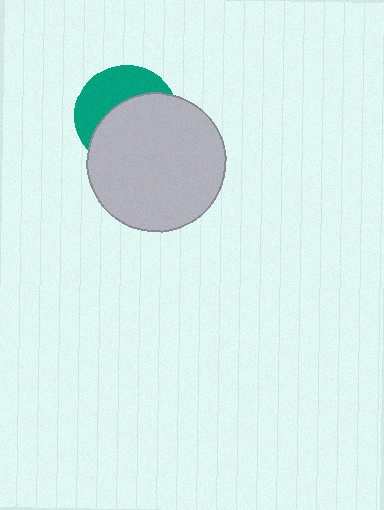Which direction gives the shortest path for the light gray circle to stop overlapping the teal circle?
Moving toward the lower-right gives the shortest separation.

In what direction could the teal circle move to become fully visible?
The teal circle could move toward the upper-left. That would shift it out from behind the light gray circle entirely.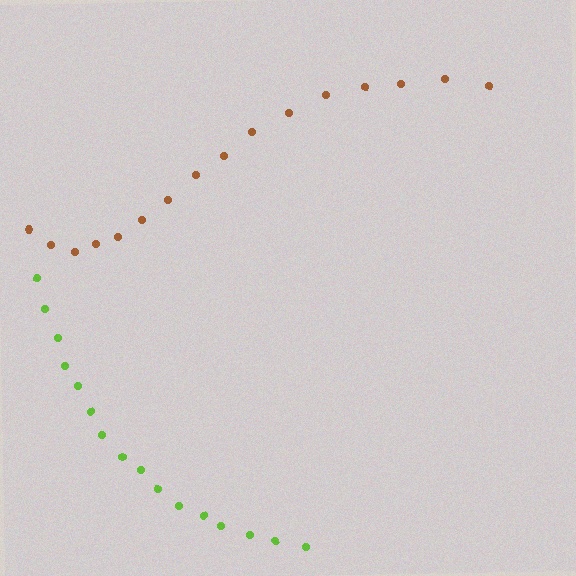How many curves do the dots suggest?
There are 2 distinct paths.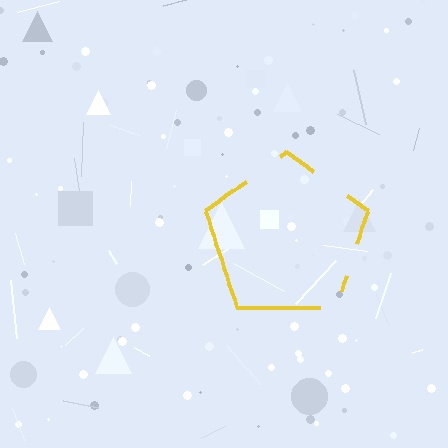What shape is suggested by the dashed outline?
The dashed outline suggests a pentagon.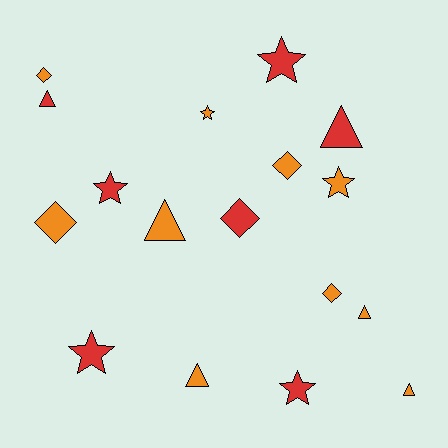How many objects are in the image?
There are 17 objects.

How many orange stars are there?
There are 2 orange stars.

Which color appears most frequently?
Orange, with 10 objects.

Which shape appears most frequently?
Triangle, with 6 objects.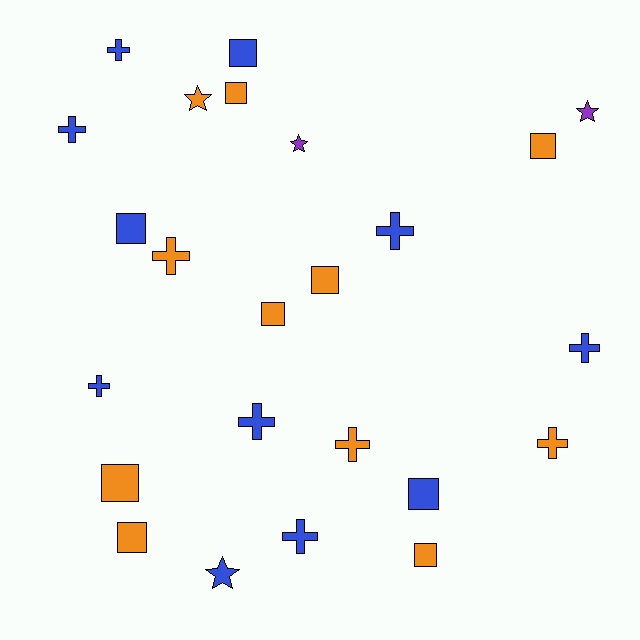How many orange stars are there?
There is 1 orange star.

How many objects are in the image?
There are 24 objects.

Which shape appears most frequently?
Square, with 10 objects.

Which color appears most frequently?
Blue, with 11 objects.